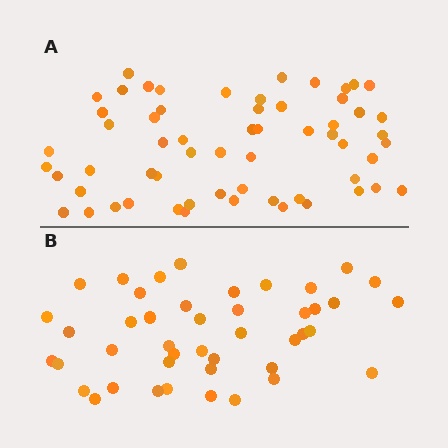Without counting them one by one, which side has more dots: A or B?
Region A (the top region) has more dots.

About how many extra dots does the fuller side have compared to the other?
Region A has approximately 15 more dots than region B.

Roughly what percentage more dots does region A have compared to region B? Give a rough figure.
About 35% more.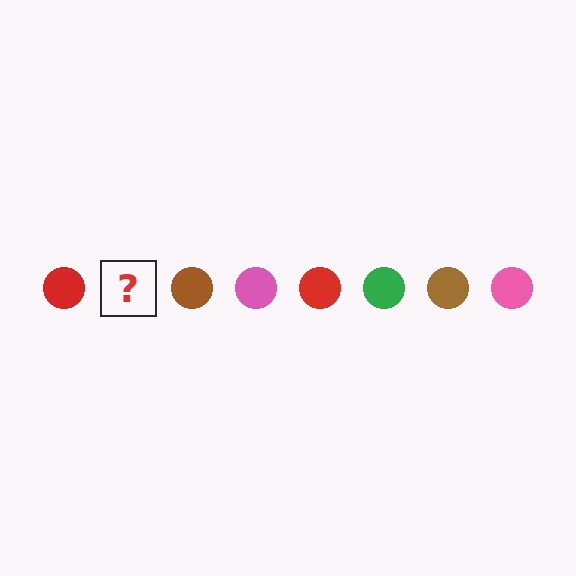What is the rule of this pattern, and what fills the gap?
The rule is that the pattern cycles through red, green, brown, pink circles. The gap should be filled with a green circle.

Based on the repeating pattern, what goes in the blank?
The blank should be a green circle.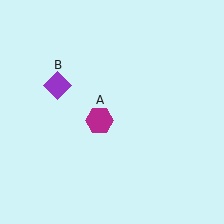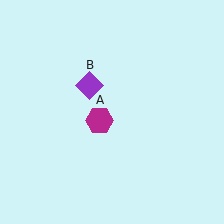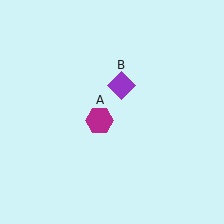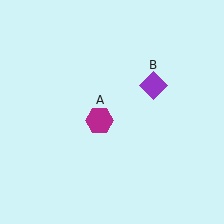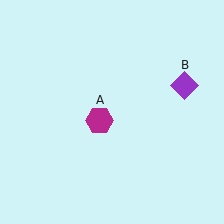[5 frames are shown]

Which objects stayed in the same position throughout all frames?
Magenta hexagon (object A) remained stationary.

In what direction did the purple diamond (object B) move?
The purple diamond (object B) moved right.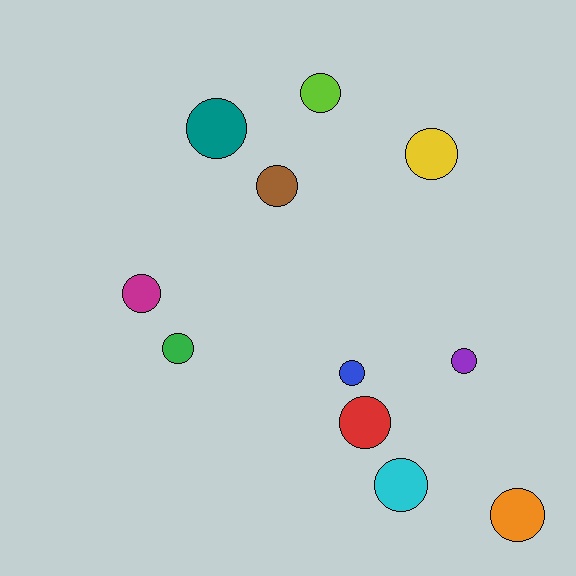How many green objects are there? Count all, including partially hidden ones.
There is 1 green object.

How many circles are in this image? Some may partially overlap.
There are 11 circles.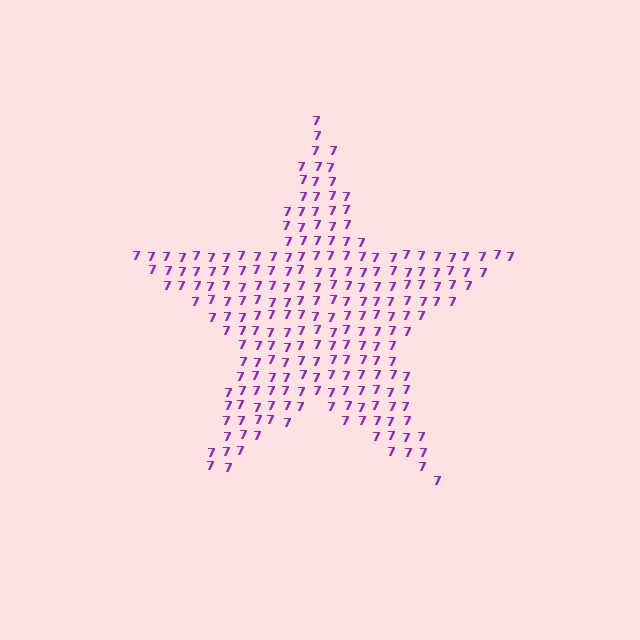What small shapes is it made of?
It is made of small digit 7's.